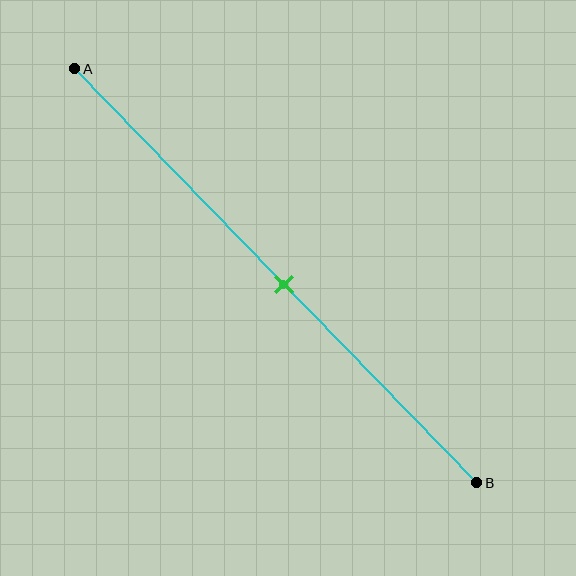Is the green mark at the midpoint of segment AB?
Yes, the mark is approximately at the midpoint.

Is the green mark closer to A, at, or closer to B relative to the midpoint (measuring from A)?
The green mark is approximately at the midpoint of segment AB.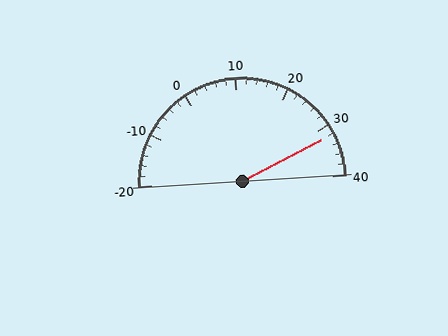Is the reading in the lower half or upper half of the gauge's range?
The reading is in the upper half of the range (-20 to 40).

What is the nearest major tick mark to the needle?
The nearest major tick mark is 30.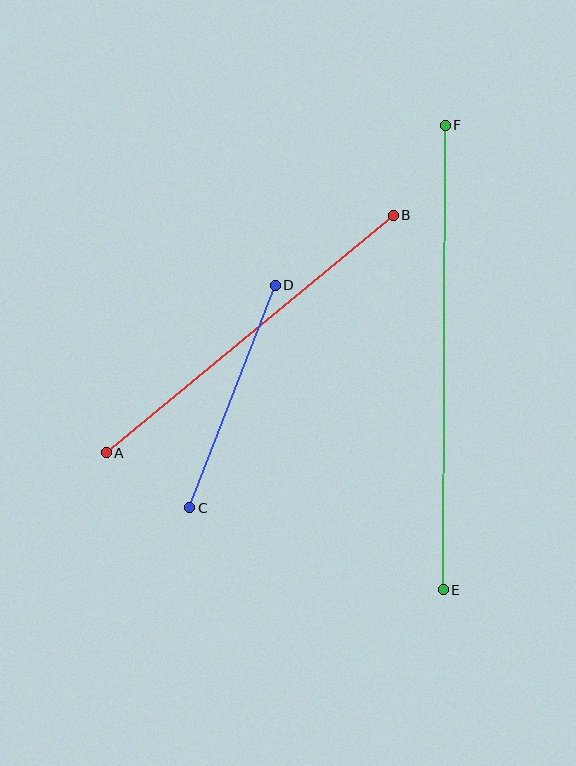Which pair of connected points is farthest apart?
Points E and F are farthest apart.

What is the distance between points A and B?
The distance is approximately 373 pixels.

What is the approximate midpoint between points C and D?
The midpoint is at approximately (232, 396) pixels.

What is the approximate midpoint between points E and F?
The midpoint is at approximately (444, 357) pixels.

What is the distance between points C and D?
The distance is approximately 238 pixels.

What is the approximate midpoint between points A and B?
The midpoint is at approximately (250, 334) pixels.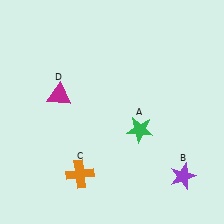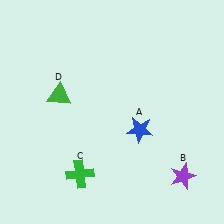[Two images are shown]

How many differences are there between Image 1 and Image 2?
There are 3 differences between the two images.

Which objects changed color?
A changed from green to blue. C changed from orange to green. D changed from magenta to green.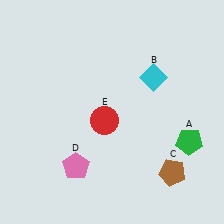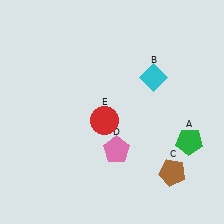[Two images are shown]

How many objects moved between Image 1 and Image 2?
1 object moved between the two images.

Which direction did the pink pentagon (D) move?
The pink pentagon (D) moved right.